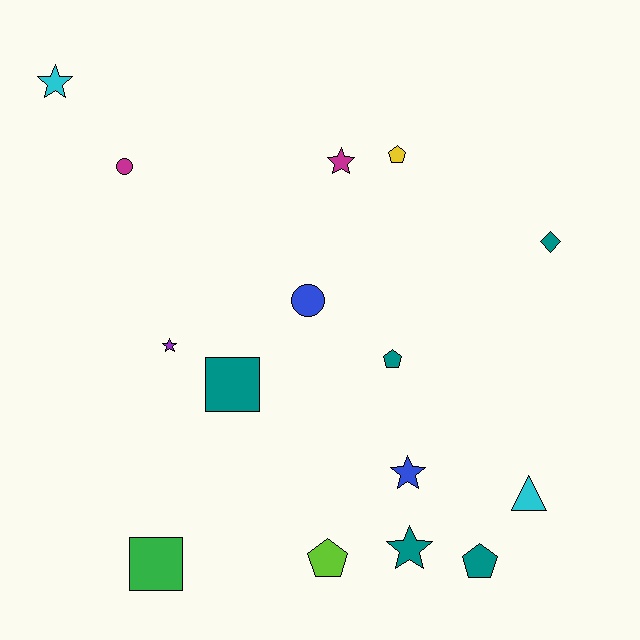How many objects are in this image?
There are 15 objects.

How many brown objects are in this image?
There are no brown objects.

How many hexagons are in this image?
There are no hexagons.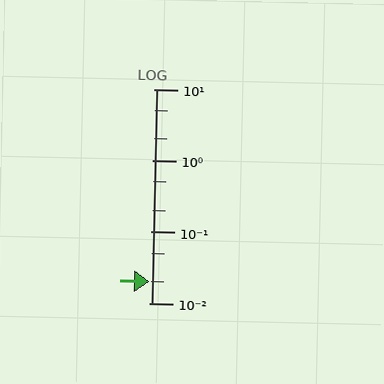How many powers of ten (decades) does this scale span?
The scale spans 3 decades, from 0.01 to 10.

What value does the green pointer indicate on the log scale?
The pointer indicates approximately 0.02.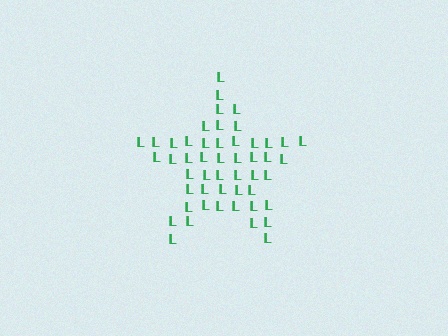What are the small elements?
The small elements are letter L's.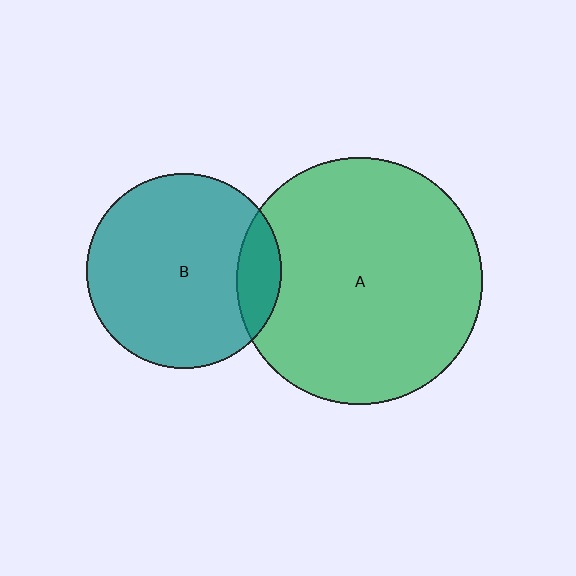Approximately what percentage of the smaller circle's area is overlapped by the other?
Approximately 15%.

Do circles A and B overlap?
Yes.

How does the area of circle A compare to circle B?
Approximately 1.6 times.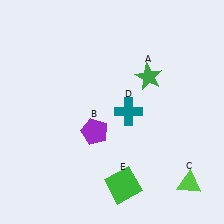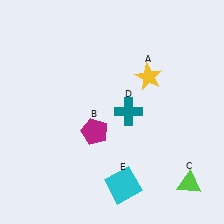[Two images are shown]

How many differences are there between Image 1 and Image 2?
There are 3 differences between the two images.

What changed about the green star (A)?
In Image 1, A is green. In Image 2, it changed to yellow.